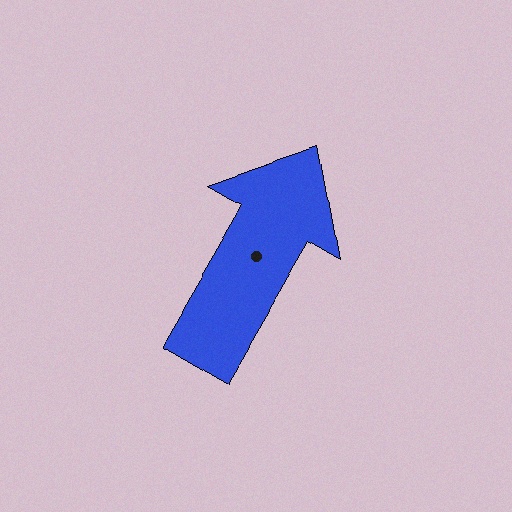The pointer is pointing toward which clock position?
Roughly 1 o'clock.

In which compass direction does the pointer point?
Northeast.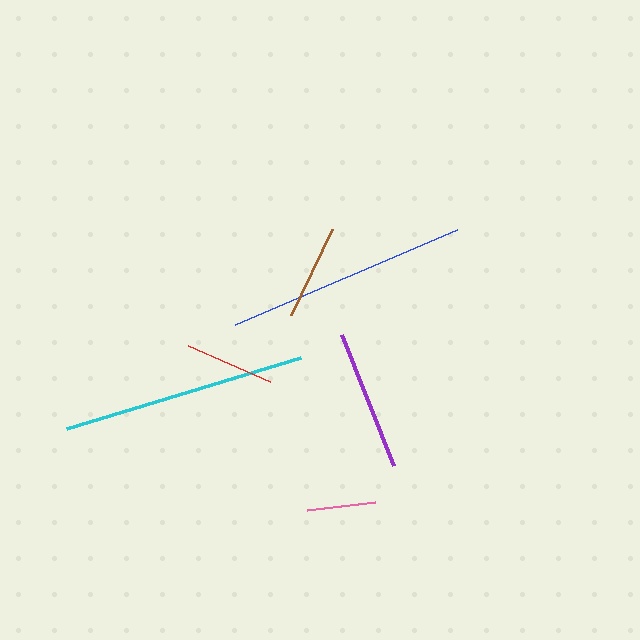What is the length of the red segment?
The red segment is approximately 90 pixels long.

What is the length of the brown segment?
The brown segment is approximately 96 pixels long.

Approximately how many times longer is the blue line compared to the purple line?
The blue line is approximately 1.7 times the length of the purple line.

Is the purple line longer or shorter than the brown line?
The purple line is longer than the brown line.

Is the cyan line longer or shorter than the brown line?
The cyan line is longer than the brown line.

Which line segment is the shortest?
The pink line is the shortest at approximately 69 pixels.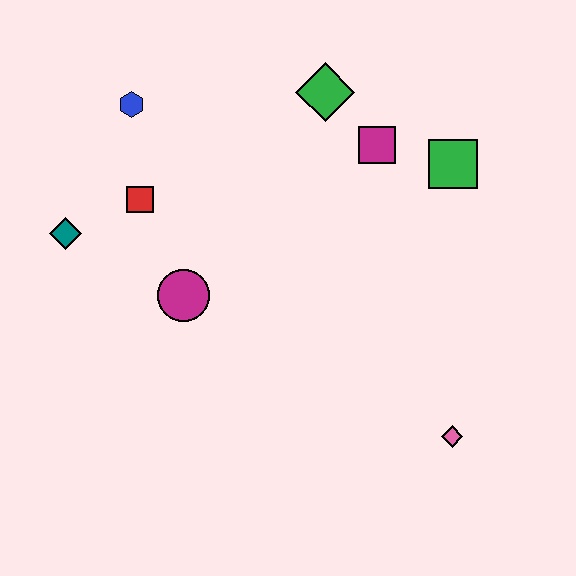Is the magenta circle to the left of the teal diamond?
No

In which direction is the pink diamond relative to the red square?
The pink diamond is to the right of the red square.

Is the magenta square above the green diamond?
No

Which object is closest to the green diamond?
The magenta square is closest to the green diamond.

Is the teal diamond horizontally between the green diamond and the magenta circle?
No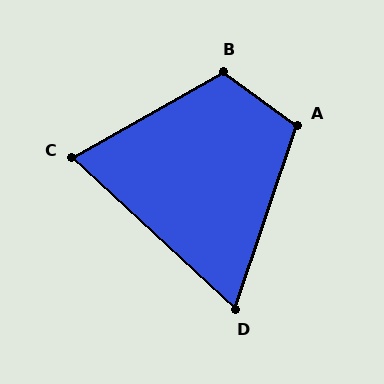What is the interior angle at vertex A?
Approximately 108 degrees (obtuse).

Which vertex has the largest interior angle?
B, at approximately 114 degrees.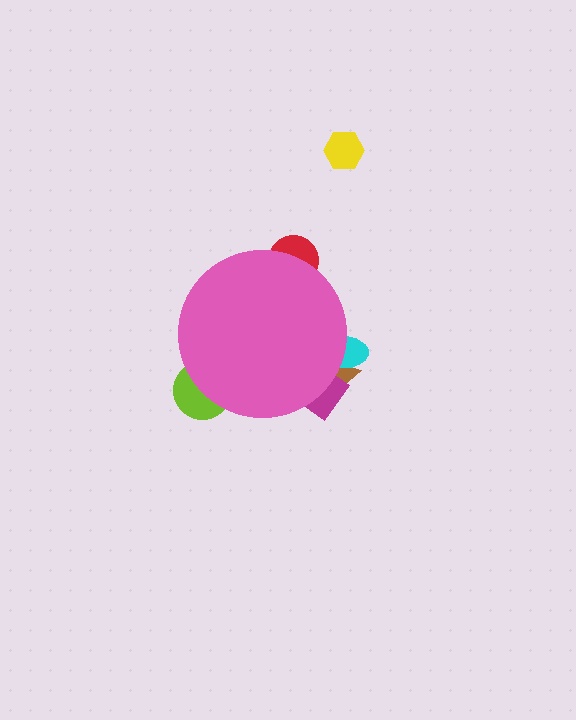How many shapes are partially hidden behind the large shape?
5 shapes are partially hidden.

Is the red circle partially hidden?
Yes, the red circle is partially hidden behind the pink circle.